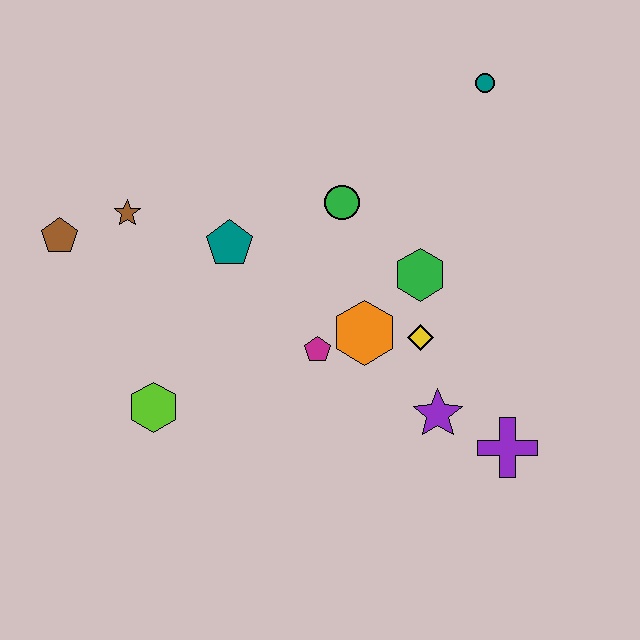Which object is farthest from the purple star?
The brown pentagon is farthest from the purple star.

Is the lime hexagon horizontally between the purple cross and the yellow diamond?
No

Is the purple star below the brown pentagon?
Yes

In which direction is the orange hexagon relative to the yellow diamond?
The orange hexagon is to the left of the yellow diamond.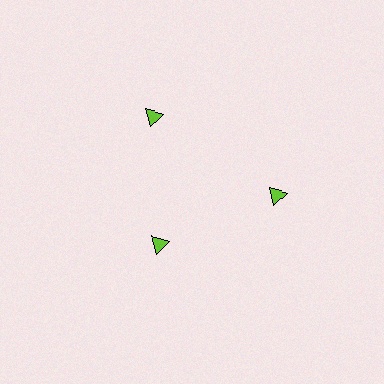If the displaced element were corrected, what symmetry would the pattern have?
It would have 3-fold rotational symmetry — the pattern would map onto itself every 120 degrees.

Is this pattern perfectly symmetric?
No. The 3 lime triangles are arranged in a ring, but one element near the 7 o'clock position is pulled inward toward the center, breaking the 3-fold rotational symmetry.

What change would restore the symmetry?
The symmetry would be restored by moving it outward, back onto the ring so that all 3 triangles sit at equal angles and equal distance from the center.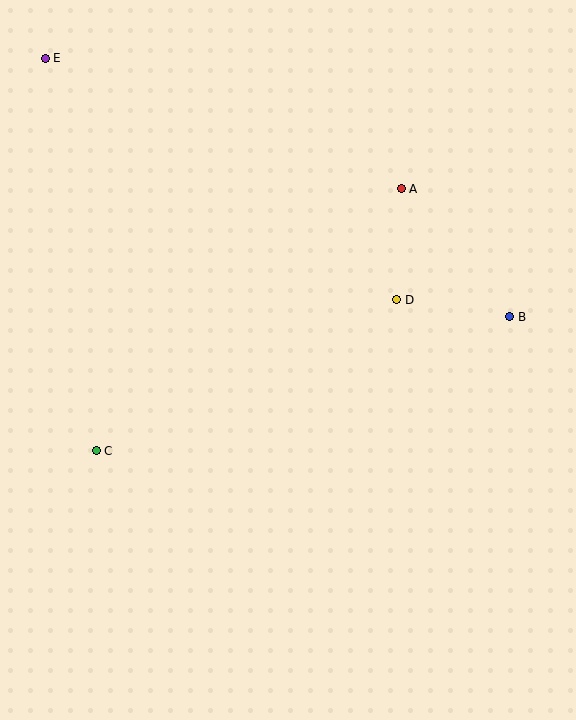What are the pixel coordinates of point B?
Point B is at (510, 317).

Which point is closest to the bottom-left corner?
Point C is closest to the bottom-left corner.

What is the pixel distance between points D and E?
The distance between D and E is 426 pixels.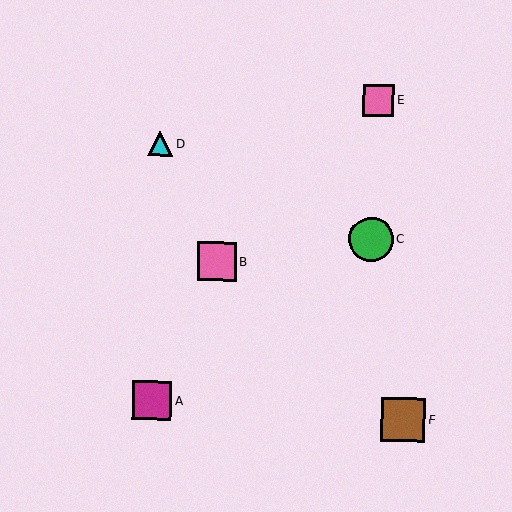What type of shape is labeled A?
Shape A is a magenta square.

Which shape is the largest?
The green circle (labeled C) is the largest.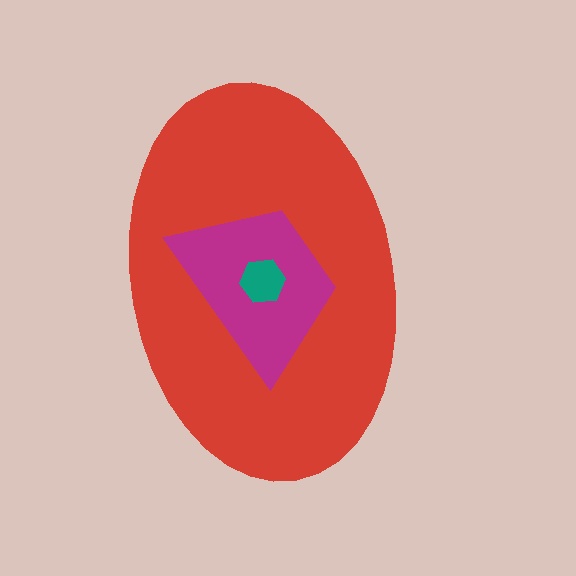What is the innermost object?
The teal hexagon.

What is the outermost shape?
The red ellipse.